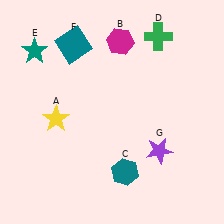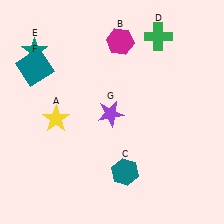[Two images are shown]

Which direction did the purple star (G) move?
The purple star (G) moved left.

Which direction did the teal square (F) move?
The teal square (F) moved left.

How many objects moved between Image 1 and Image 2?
2 objects moved between the two images.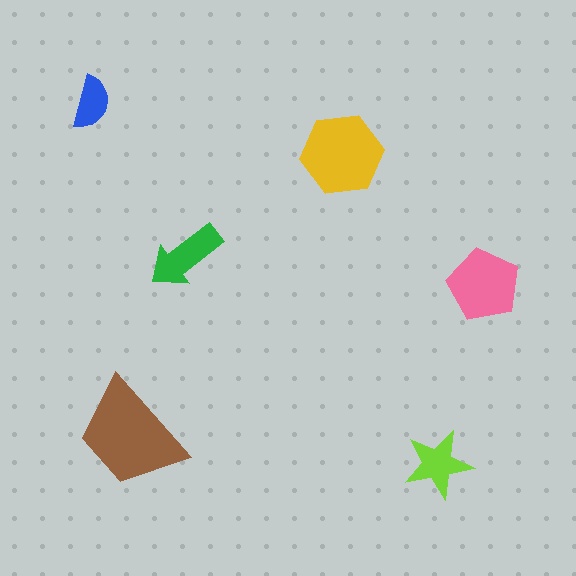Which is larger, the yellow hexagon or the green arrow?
The yellow hexagon.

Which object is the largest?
The brown trapezoid.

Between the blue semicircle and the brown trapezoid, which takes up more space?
The brown trapezoid.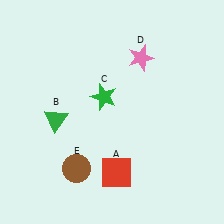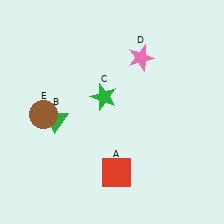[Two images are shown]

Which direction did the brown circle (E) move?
The brown circle (E) moved up.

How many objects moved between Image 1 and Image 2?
1 object moved between the two images.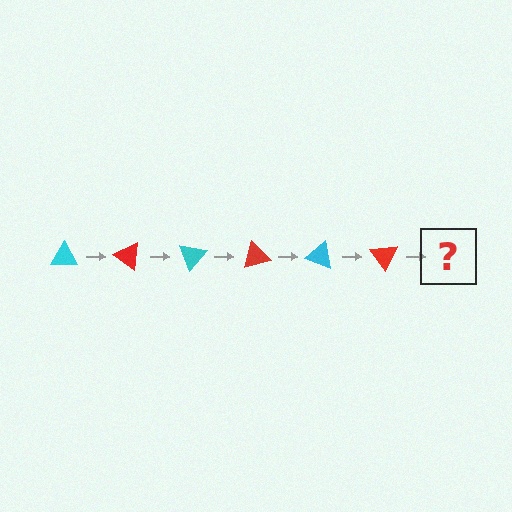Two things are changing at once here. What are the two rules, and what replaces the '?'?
The two rules are that it rotates 35 degrees each step and the color cycles through cyan and red. The '?' should be a cyan triangle, rotated 210 degrees from the start.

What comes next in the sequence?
The next element should be a cyan triangle, rotated 210 degrees from the start.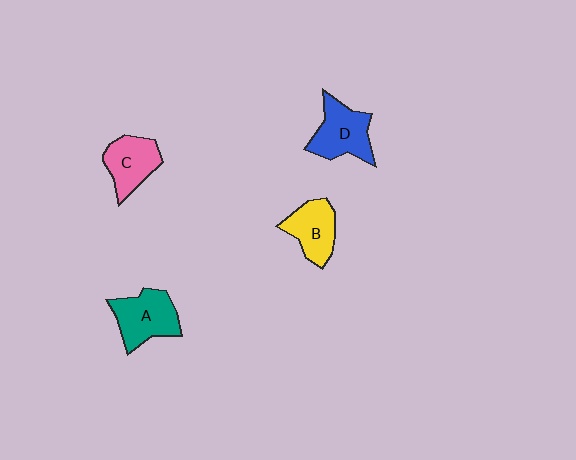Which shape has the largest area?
Shape A (teal).